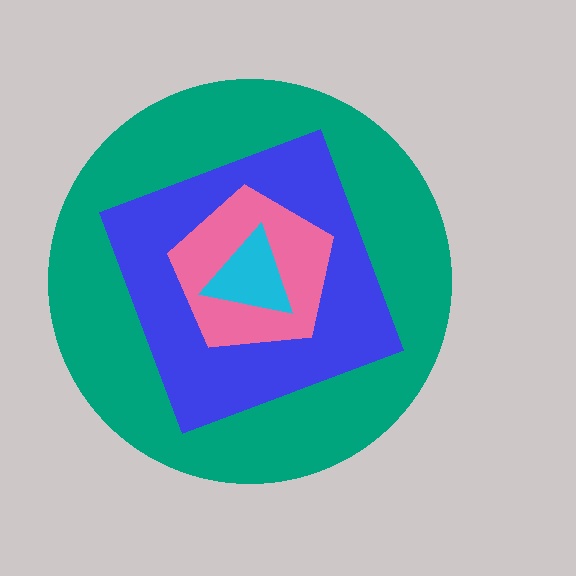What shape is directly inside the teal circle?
The blue square.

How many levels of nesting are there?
4.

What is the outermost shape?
The teal circle.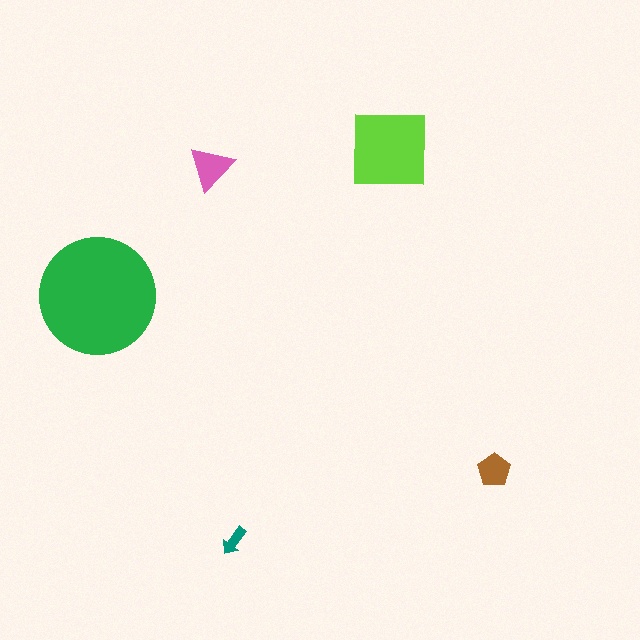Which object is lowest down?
The teal arrow is bottommost.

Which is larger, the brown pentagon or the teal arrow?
The brown pentagon.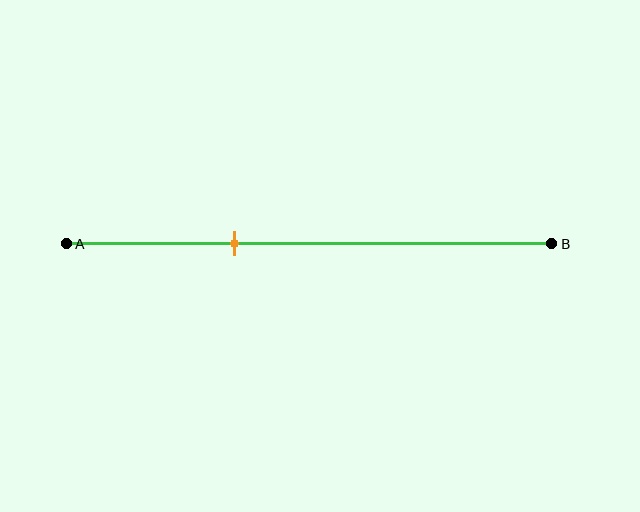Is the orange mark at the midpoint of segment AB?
No, the mark is at about 35% from A, not at the 50% midpoint.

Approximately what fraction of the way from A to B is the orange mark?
The orange mark is approximately 35% of the way from A to B.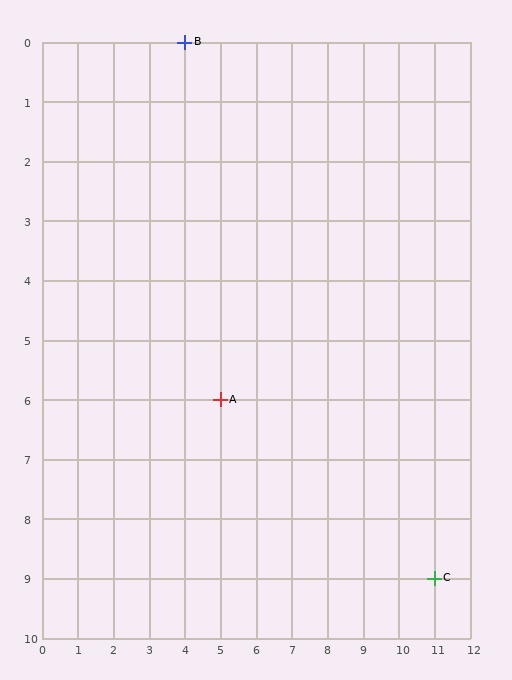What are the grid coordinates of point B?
Point B is at grid coordinates (4, 0).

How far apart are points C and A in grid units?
Points C and A are 6 columns and 3 rows apart (about 6.7 grid units diagonally).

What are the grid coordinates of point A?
Point A is at grid coordinates (5, 6).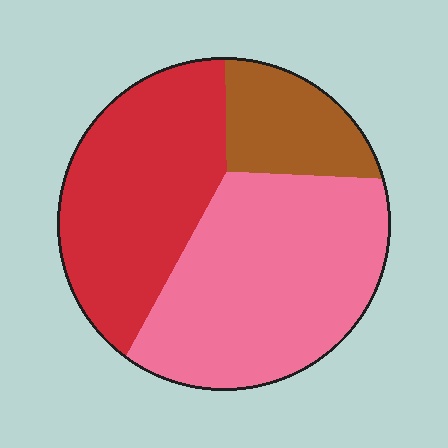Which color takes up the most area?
Pink, at roughly 45%.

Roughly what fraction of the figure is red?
Red covers about 35% of the figure.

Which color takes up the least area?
Brown, at roughly 15%.